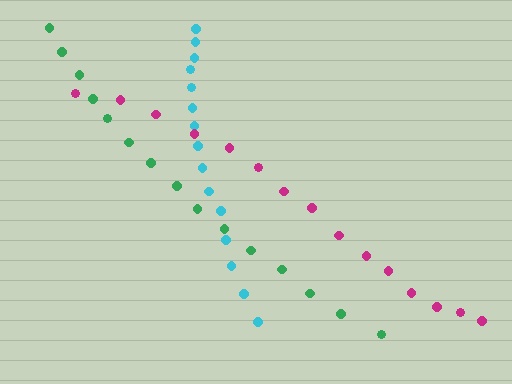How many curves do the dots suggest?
There are 3 distinct paths.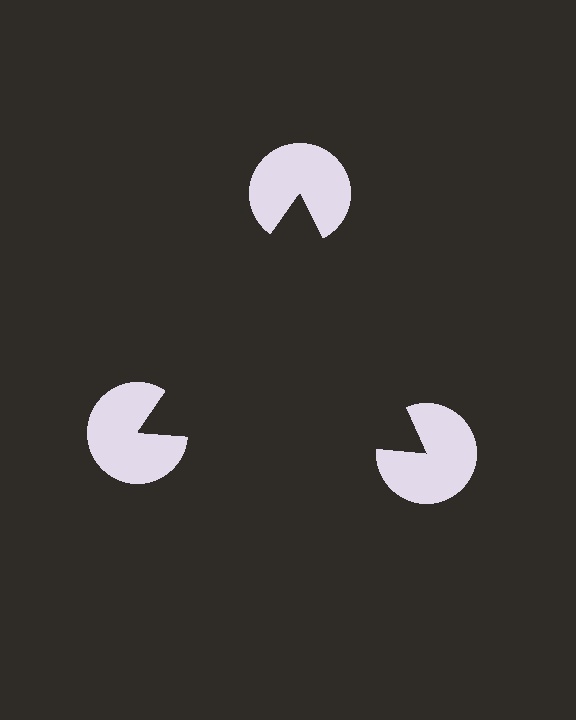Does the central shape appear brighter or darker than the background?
It typically appears slightly darker than the background, even though no actual brightness change is drawn.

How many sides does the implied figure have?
3 sides.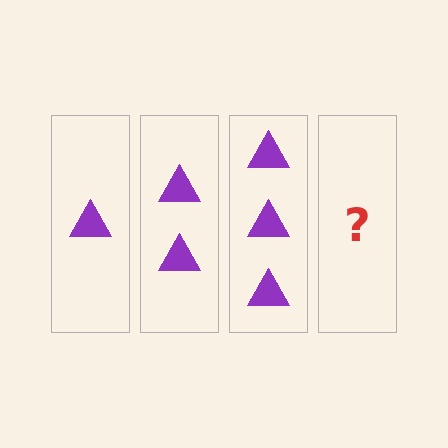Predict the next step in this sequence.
The next step is 4 triangles.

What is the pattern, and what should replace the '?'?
The pattern is that each step adds one more triangle. The '?' should be 4 triangles.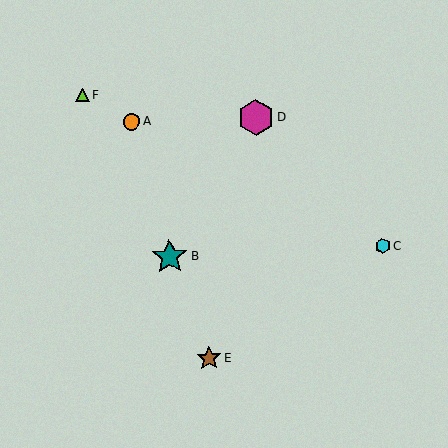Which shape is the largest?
The teal star (labeled B) is the largest.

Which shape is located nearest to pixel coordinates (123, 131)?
The orange circle (labeled A) at (132, 122) is nearest to that location.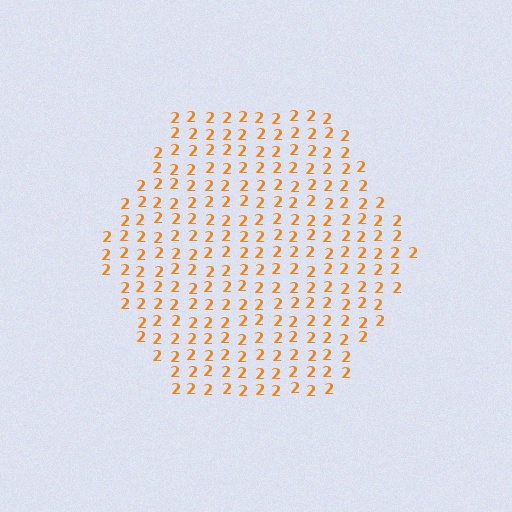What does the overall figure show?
The overall figure shows a hexagon.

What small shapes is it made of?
It is made of small digit 2's.